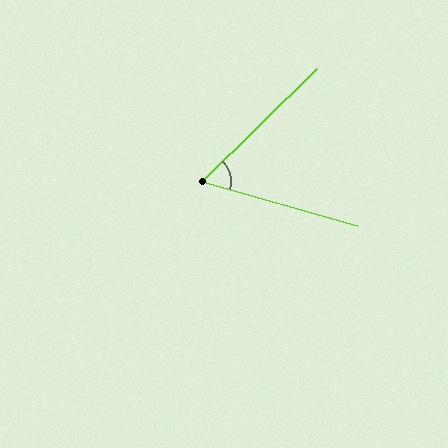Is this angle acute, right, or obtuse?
It is acute.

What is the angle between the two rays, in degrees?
Approximately 61 degrees.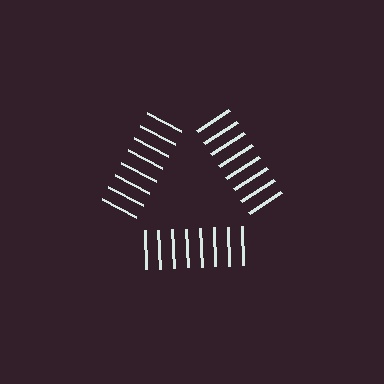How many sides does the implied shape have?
3 sides — the line-ends trace a triangle.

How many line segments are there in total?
24 — 8 along each of the 3 edges.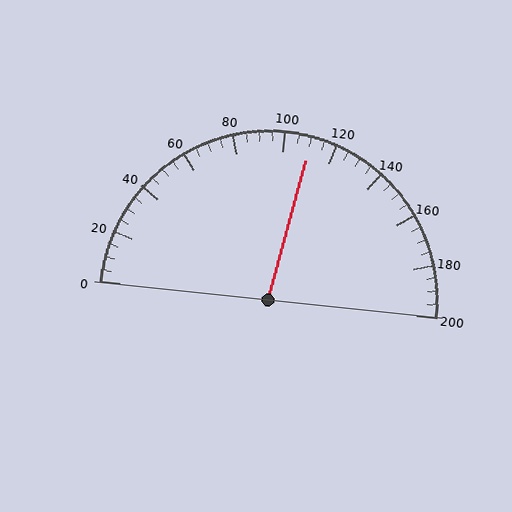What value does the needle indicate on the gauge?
The needle indicates approximately 110.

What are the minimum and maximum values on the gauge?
The gauge ranges from 0 to 200.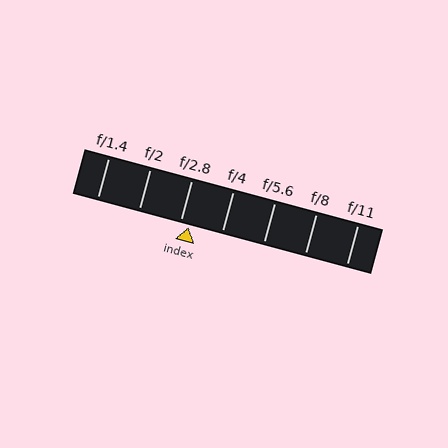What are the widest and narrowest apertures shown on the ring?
The widest aperture shown is f/1.4 and the narrowest is f/11.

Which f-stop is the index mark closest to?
The index mark is closest to f/2.8.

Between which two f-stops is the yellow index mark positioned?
The index mark is between f/2.8 and f/4.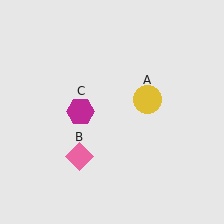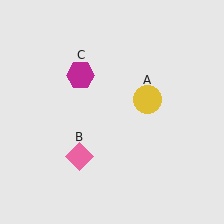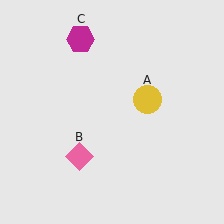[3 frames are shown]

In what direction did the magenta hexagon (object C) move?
The magenta hexagon (object C) moved up.